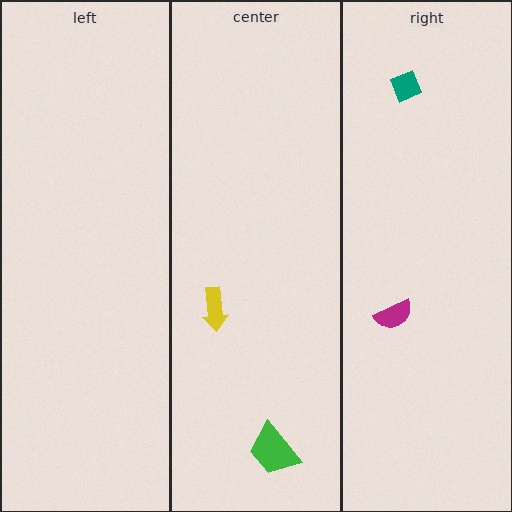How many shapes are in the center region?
2.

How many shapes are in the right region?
2.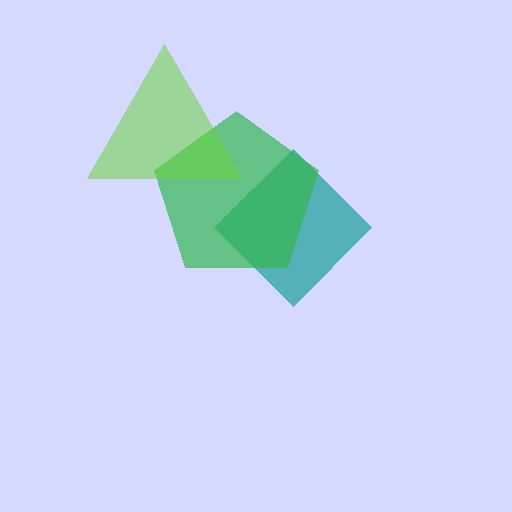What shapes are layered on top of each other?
The layered shapes are: a teal diamond, a green pentagon, a lime triangle.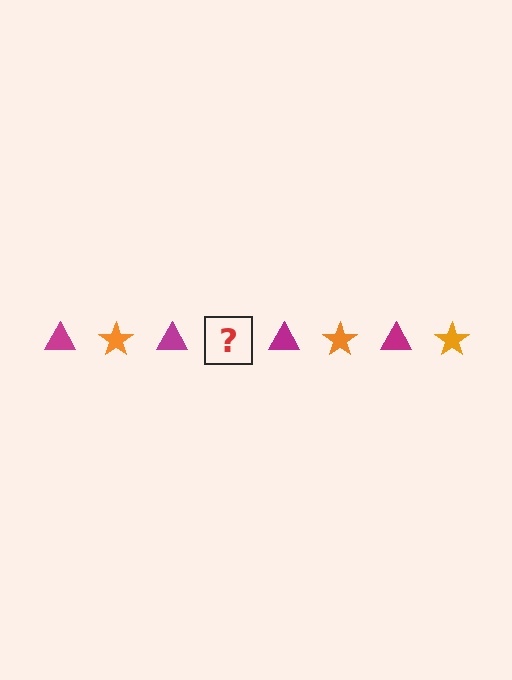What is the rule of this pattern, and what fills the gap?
The rule is that the pattern alternates between magenta triangle and orange star. The gap should be filled with an orange star.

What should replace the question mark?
The question mark should be replaced with an orange star.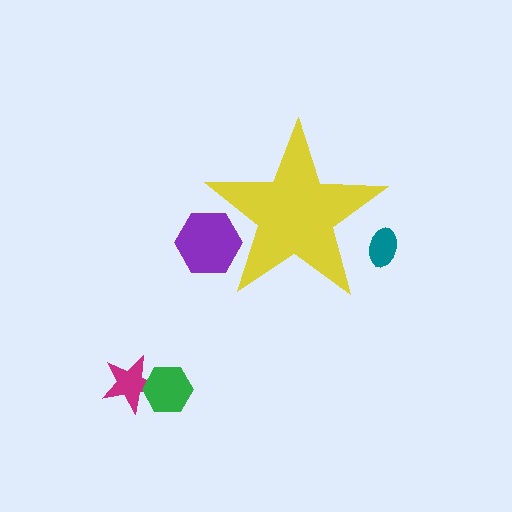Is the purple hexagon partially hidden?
Yes, the purple hexagon is partially hidden behind the yellow star.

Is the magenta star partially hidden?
No, the magenta star is fully visible.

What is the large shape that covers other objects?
A yellow star.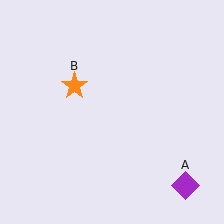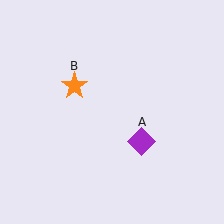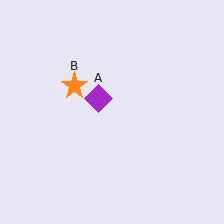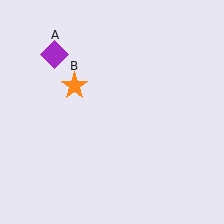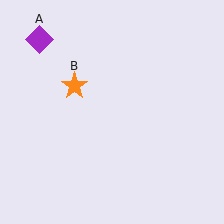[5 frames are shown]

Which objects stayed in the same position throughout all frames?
Orange star (object B) remained stationary.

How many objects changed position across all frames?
1 object changed position: purple diamond (object A).